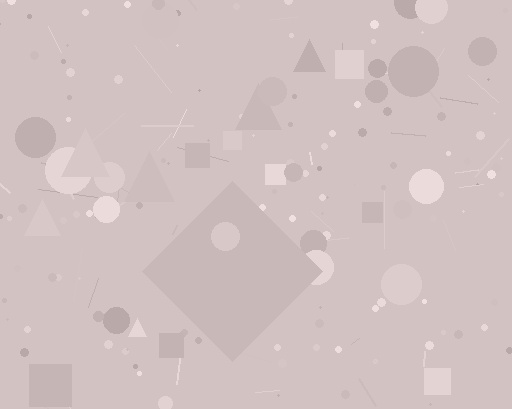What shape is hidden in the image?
A diamond is hidden in the image.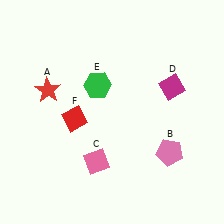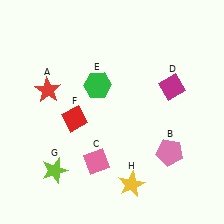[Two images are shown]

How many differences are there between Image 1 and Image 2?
There are 2 differences between the two images.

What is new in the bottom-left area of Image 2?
A lime star (G) was added in the bottom-left area of Image 2.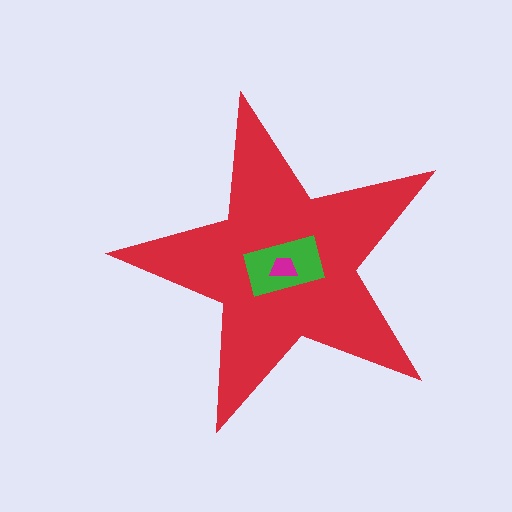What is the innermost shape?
The magenta trapezoid.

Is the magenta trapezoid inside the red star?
Yes.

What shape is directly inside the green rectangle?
The magenta trapezoid.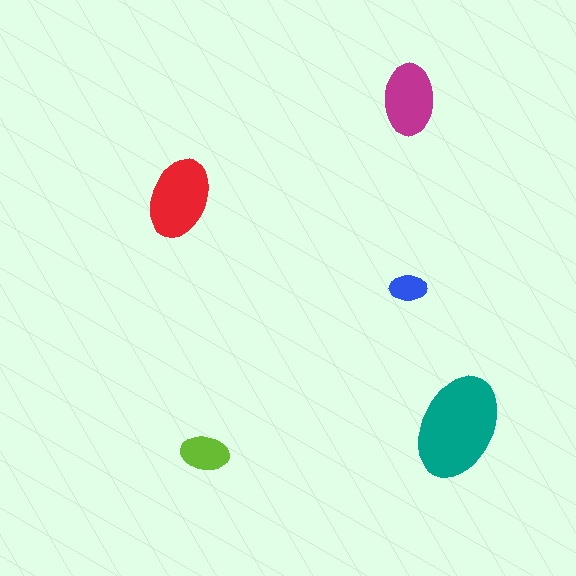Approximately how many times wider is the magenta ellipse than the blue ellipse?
About 2 times wider.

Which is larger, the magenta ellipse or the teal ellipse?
The teal one.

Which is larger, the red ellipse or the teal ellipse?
The teal one.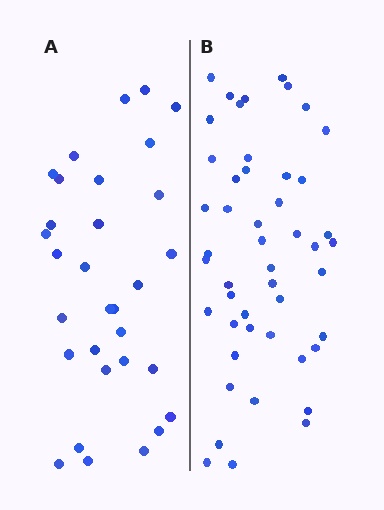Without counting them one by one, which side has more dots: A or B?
Region B (the right region) has more dots.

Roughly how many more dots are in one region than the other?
Region B has approximately 15 more dots than region A.